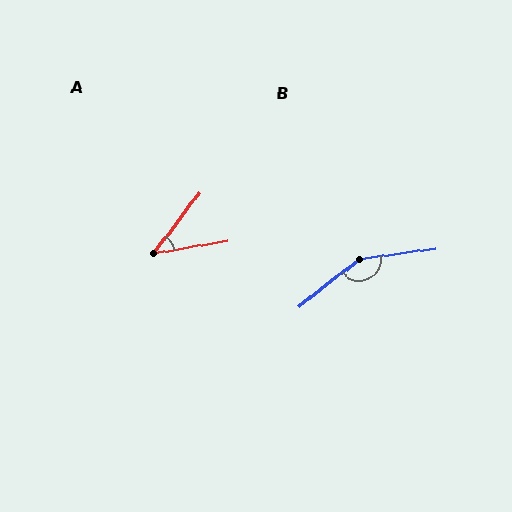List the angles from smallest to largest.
A (43°), B (149°).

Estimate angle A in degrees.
Approximately 43 degrees.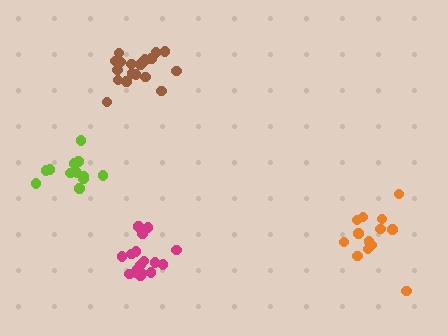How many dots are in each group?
Group 1: 13 dots, Group 2: 13 dots, Group 3: 17 dots, Group 4: 19 dots (62 total).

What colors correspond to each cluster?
The clusters are colored: lime, orange, magenta, brown.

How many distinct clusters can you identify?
There are 4 distinct clusters.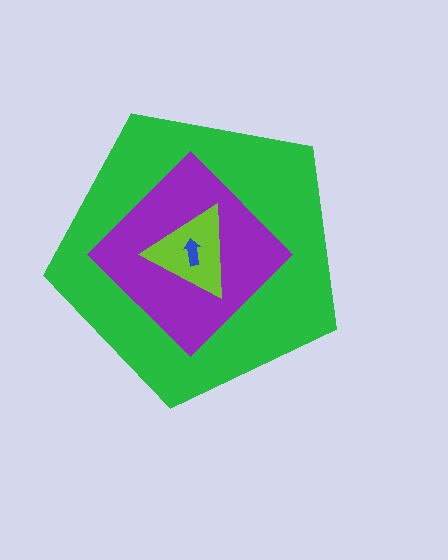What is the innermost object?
The blue arrow.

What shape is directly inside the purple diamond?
The lime triangle.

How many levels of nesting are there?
4.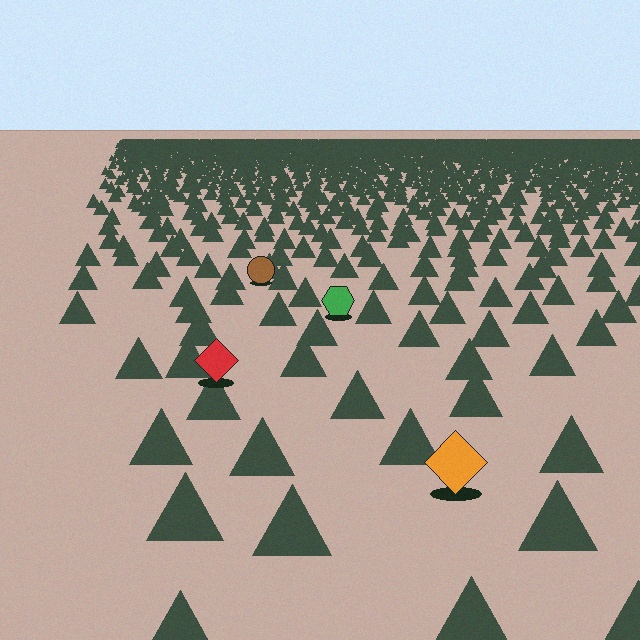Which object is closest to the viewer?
The orange diamond is closest. The texture marks near it are larger and more spread out.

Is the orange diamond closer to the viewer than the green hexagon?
Yes. The orange diamond is closer — you can tell from the texture gradient: the ground texture is coarser near it.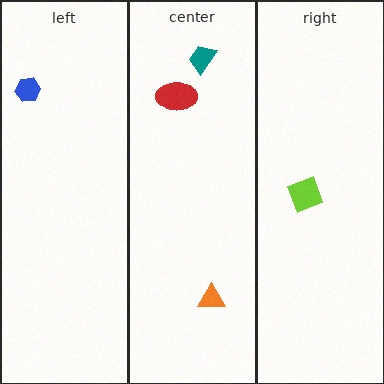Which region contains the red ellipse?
The center region.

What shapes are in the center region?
The teal trapezoid, the orange triangle, the red ellipse.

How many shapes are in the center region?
3.